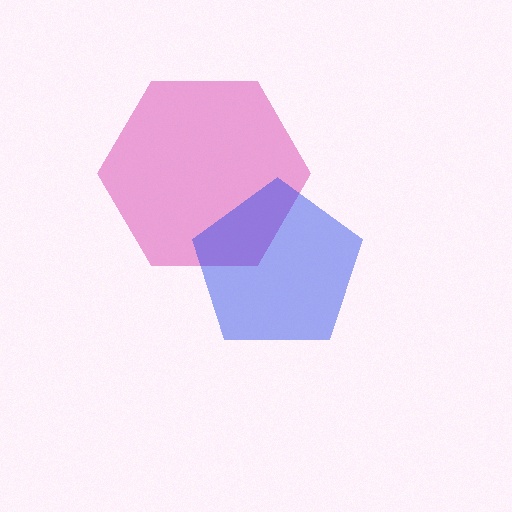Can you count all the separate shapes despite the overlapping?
Yes, there are 2 separate shapes.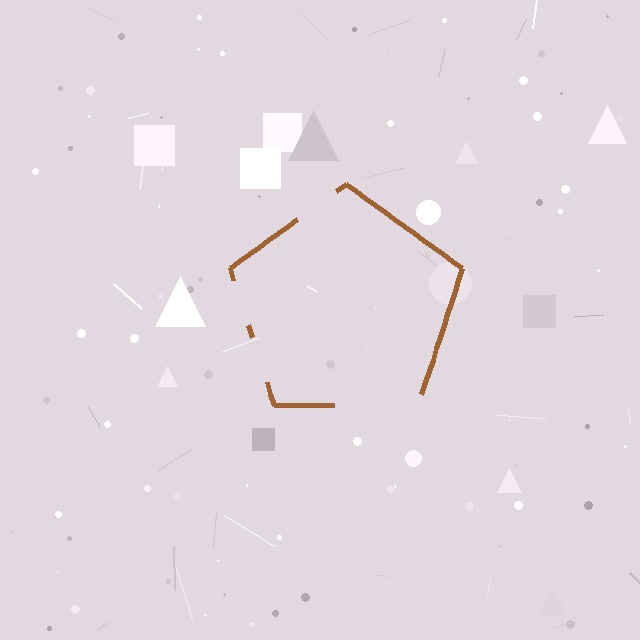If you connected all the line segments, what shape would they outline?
They would outline a pentagon.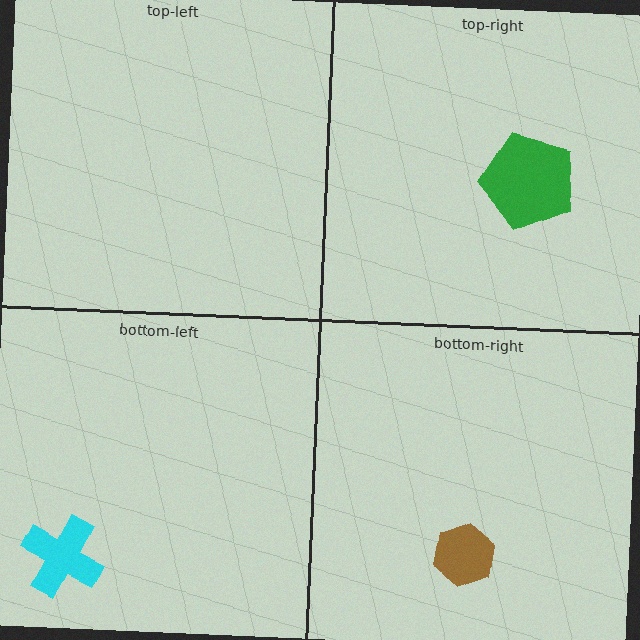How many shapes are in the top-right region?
1.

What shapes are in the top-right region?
The green pentagon.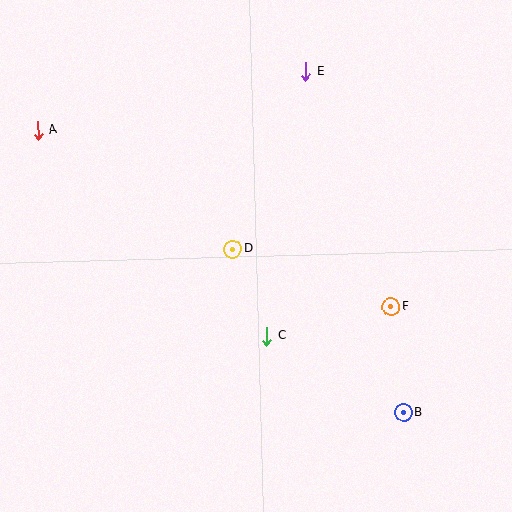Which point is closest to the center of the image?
Point D at (232, 249) is closest to the center.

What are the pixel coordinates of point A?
Point A is at (38, 130).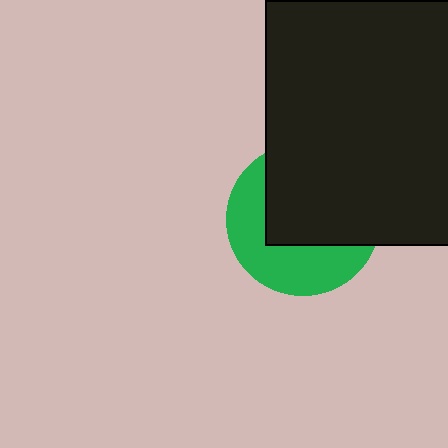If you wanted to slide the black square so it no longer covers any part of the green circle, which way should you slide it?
Slide it toward the upper-right — that is the most direct way to separate the two shapes.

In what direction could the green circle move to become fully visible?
The green circle could move toward the lower-left. That would shift it out from behind the black square entirely.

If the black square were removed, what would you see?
You would see the complete green circle.